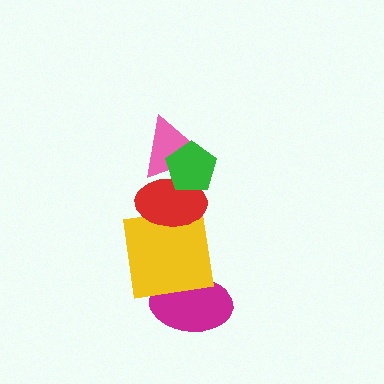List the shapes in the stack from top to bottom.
From top to bottom: the green pentagon, the pink triangle, the red ellipse, the yellow square, the magenta ellipse.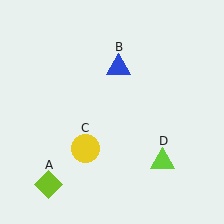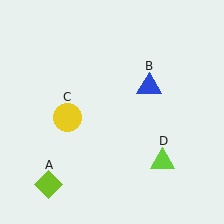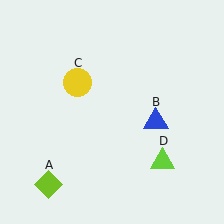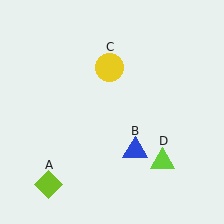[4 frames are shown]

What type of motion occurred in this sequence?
The blue triangle (object B), yellow circle (object C) rotated clockwise around the center of the scene.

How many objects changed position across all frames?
2 objects changed position: blue triangle (object B), yellow circle (object C).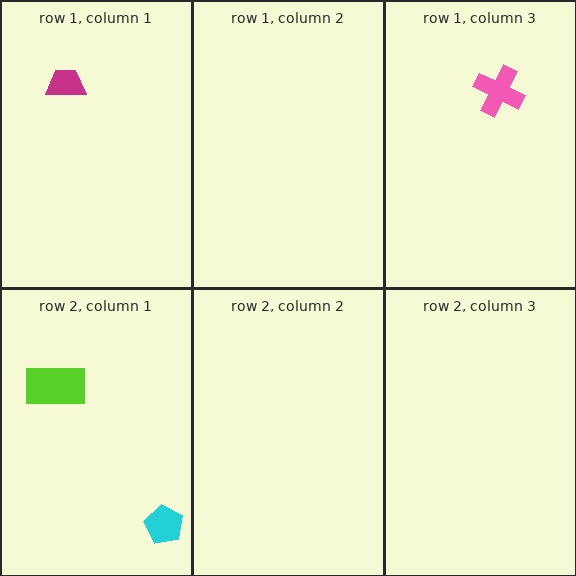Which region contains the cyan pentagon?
The row 2, column 1 region.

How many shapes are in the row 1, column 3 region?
1.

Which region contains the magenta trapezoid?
The row 1, column 1 region.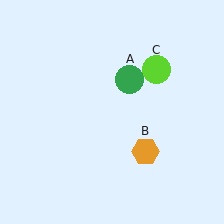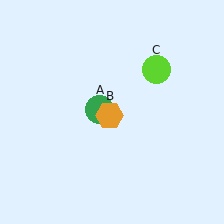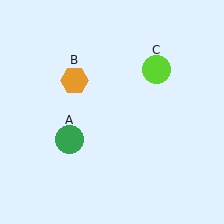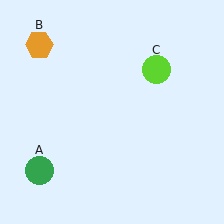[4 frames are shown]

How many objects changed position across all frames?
2 objects changed position: green circle (object A), orange hexagon (object B).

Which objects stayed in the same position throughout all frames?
Lime circle (object C) remained stationary.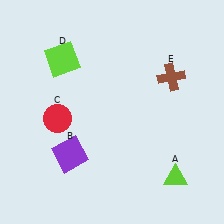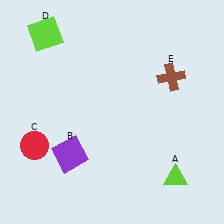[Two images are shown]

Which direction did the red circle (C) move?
The red circle (C) moved down.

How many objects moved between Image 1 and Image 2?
2 objects moved between the two images.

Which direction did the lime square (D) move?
The lime square (D) moved up.